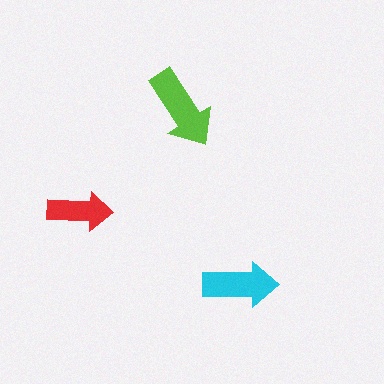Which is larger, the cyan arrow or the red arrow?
The cyan one.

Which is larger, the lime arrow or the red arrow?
The lime one.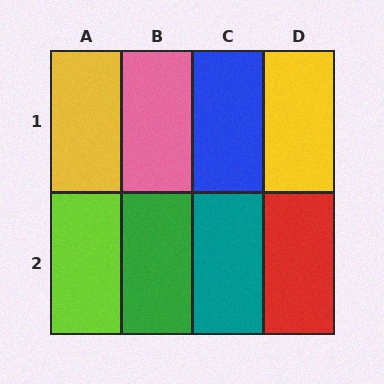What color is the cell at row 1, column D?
Yellow.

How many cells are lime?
1 cell is lime.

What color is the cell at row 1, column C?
Blue.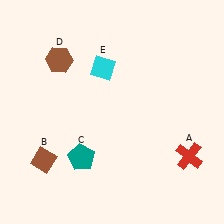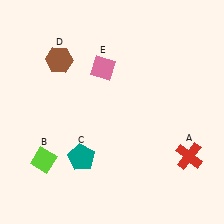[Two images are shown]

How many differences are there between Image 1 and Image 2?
There are 2 differences between the two images.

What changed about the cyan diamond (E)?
In Image 1, E is cyan. In Image 2, it changed to pink.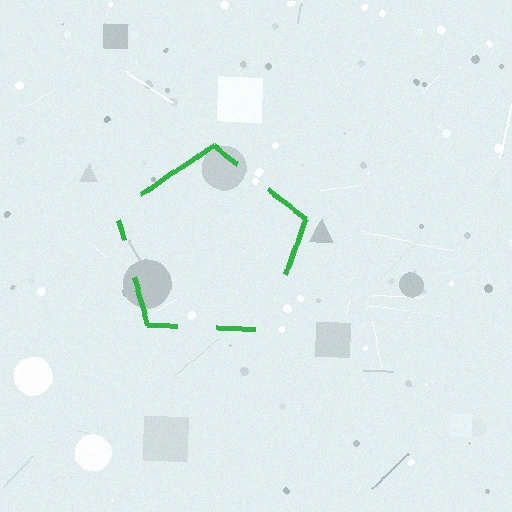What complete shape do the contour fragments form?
The contour fragments form a pentagon.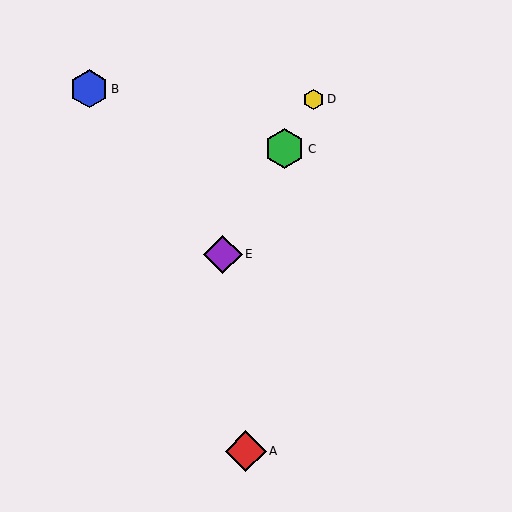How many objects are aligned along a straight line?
3 objects (C, D, E) are aligned along a straight line.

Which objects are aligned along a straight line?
Objects C, D, E are aligned along a straight line.